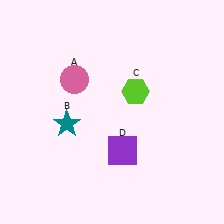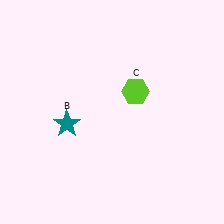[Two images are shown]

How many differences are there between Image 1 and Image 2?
There are 2 differences between the two images.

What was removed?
The purple square (D), the pink circle (A) were removed in Image 2.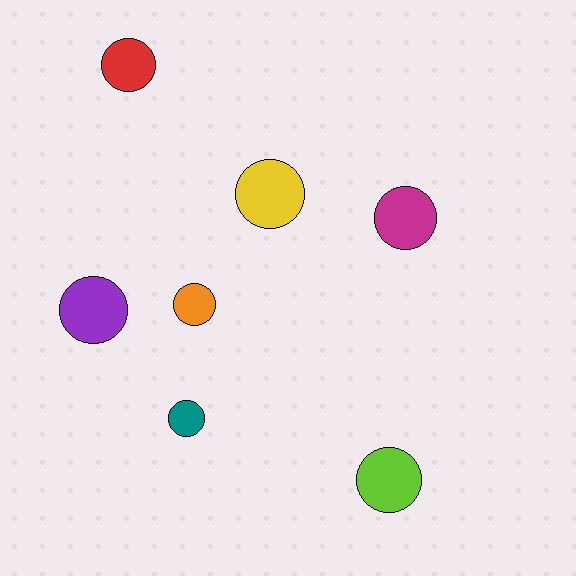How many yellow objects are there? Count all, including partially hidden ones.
There is 1 yellow object.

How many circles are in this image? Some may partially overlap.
There are 7 circles.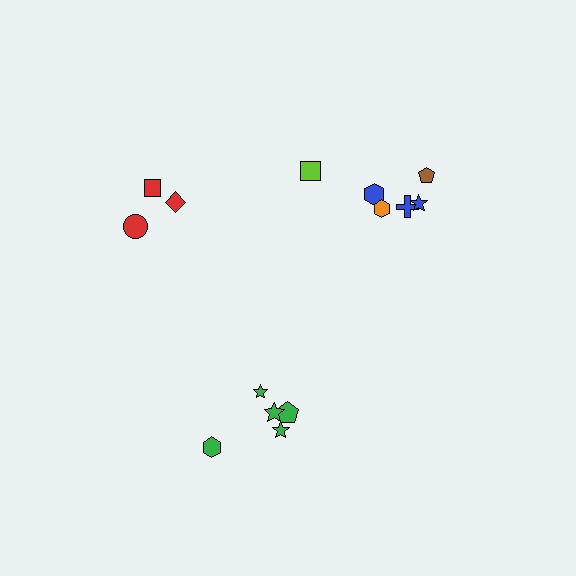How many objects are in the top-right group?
There are 6 objects.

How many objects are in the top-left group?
There are 3 objects.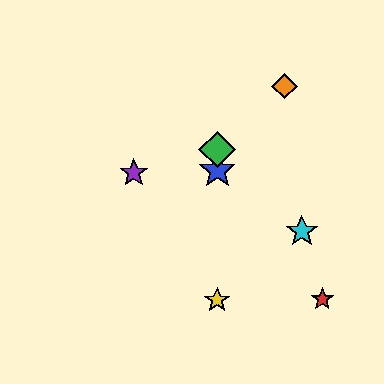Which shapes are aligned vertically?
The blue star, the green diamond, the yellow star are aligned vertically.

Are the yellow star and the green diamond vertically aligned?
Yes, both are at x≈217.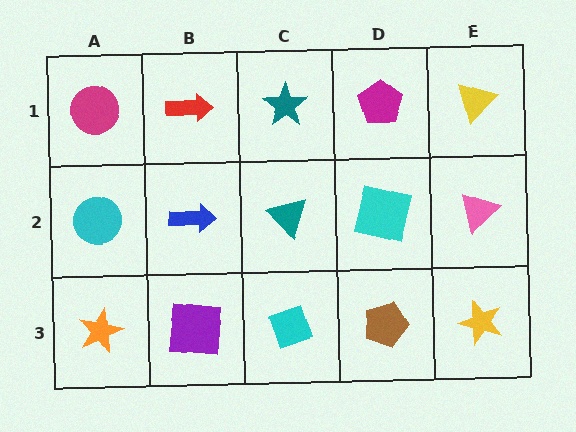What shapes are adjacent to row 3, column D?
A cyan square (row 2, column D), a cyan diamond (row 3, column C), a yellow star (row 3, column E).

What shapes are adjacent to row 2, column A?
A magenta circle (row 1, column A), an orange star (row 3, column A), a blue arrow (row 2, column B).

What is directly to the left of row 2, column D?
A teal triangle.